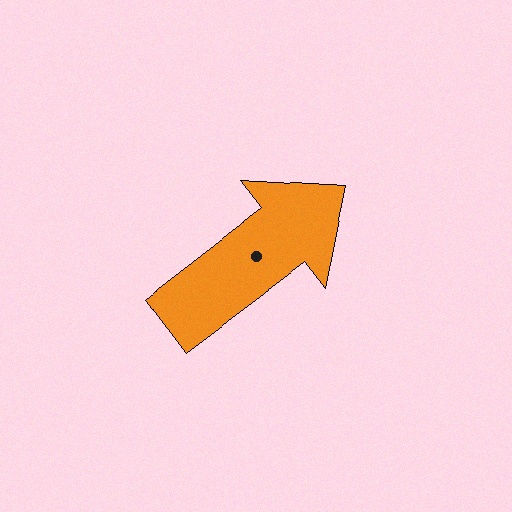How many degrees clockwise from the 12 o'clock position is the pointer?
Approximately 53 degrees.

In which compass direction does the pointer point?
Northeast.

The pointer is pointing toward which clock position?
Roughly 2 o'clock.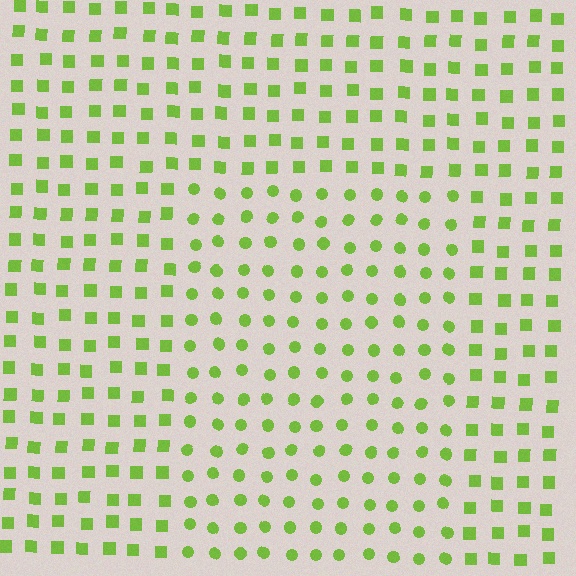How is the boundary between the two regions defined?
The boundary is defined by a change in element shape: circles inside vs. squares outside. All elements share the same color and spacing.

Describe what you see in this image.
The image is filled with small lime elements arranged in a uniform grid. A rectangle-shaped region contains circles, while the surrounding area contains squares. The boundary is defined purely by the change in element shape.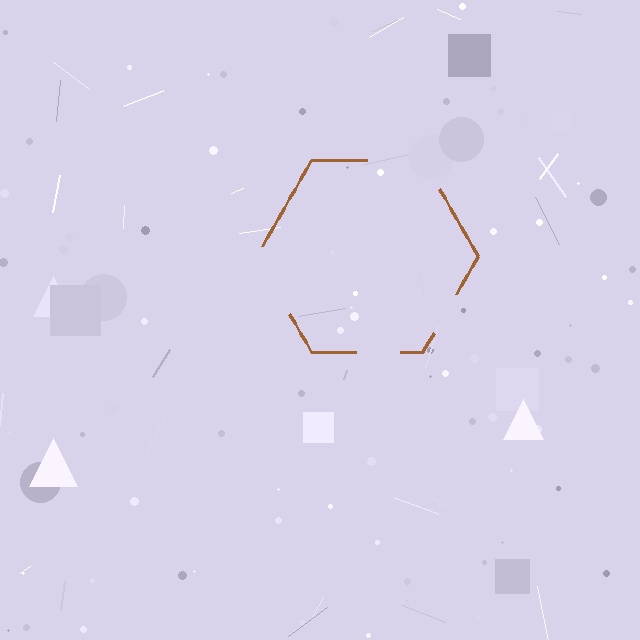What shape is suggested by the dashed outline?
The dashed outline suggests a hexagon.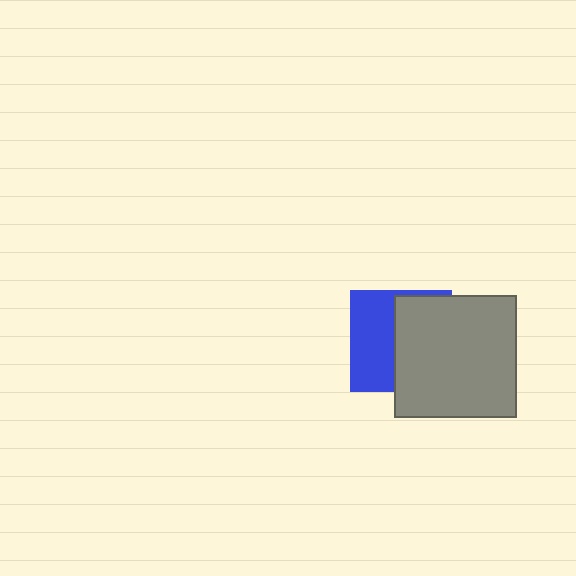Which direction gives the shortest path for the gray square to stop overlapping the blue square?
Moving right gives the shortest separation.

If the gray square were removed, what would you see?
You would see the complete blue square.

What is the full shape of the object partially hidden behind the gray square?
The partially hidden object is a blue square.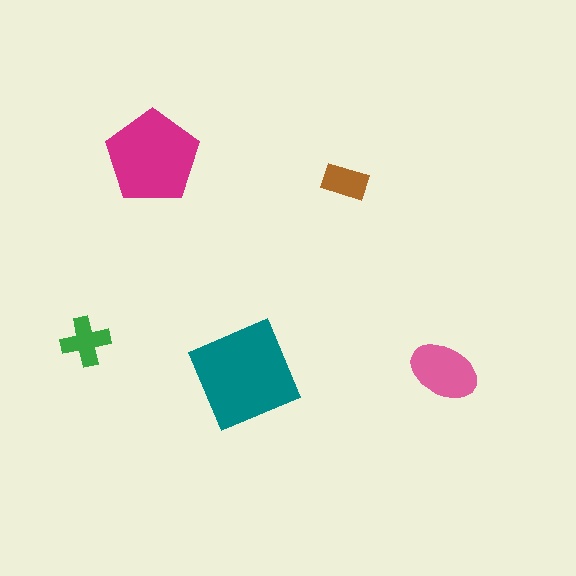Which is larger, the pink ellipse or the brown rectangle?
The pink ellipse.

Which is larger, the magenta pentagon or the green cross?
The magenta pentagon.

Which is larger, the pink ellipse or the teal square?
The teal square.